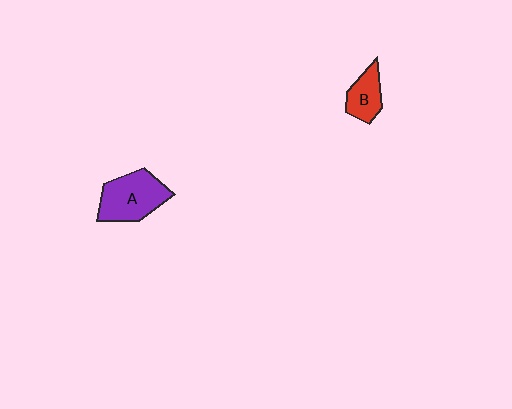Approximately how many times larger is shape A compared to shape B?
Approximately 1.8 times.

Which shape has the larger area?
Shape A (purple).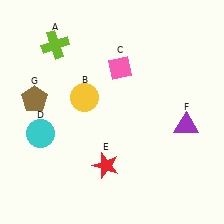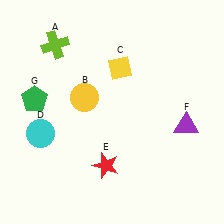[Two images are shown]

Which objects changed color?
C changed from pink to yellow. G changed from brown to green.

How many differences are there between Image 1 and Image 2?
There are 2 differences between the two images.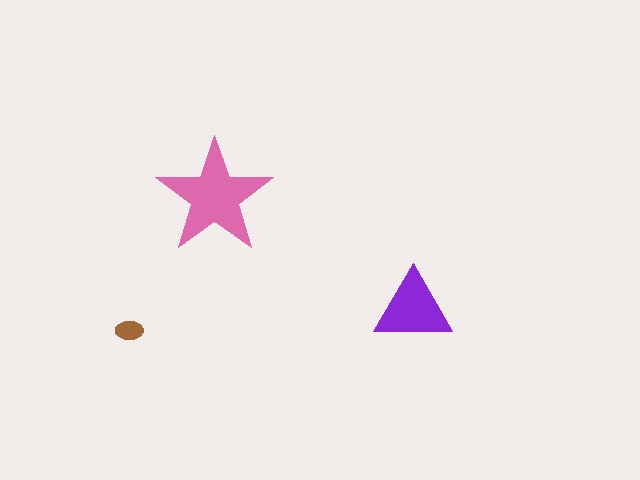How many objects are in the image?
There are 3 objects in the image.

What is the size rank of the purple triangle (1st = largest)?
2nd.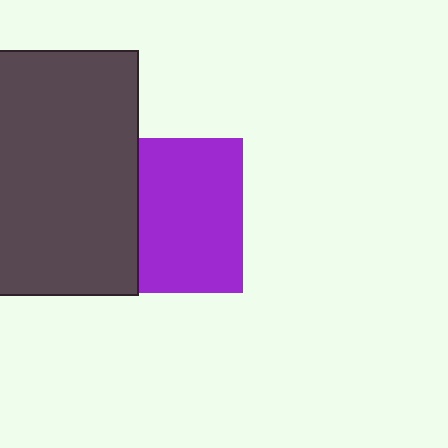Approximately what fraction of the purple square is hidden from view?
Roughly 32% of the purple square is hidden behind the dark gray rectangle.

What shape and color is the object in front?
The object in front is a dark gray rectangle.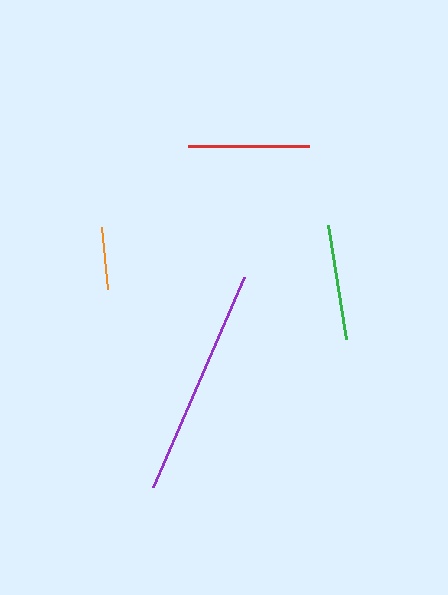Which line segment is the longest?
The purple line is the longest at approximately 229 pixels.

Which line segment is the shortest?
The orange line is the shortest at approximately 62 pixels.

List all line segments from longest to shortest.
From longest to shortest: purple, red, green, orange.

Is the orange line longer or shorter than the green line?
The green line is longer than the orange line.